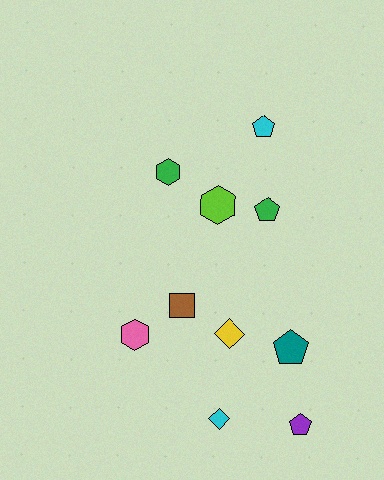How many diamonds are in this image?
There are 2 diamonds.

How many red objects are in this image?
There are no red objects.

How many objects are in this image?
There are 10 objects.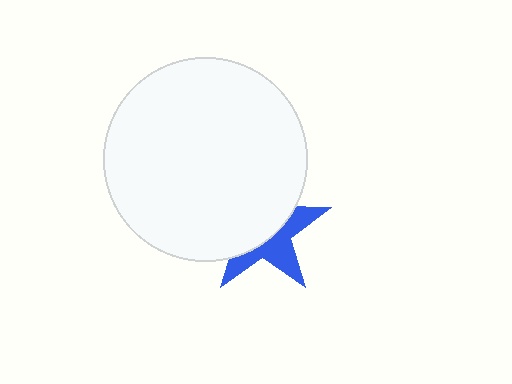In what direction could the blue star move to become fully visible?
The blue star could move toward the lower-right. That would shift it out from behind the white circle entirely.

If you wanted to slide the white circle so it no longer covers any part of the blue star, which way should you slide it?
Slide it toward the upper-left — that is the most direct way to separate the two shapes.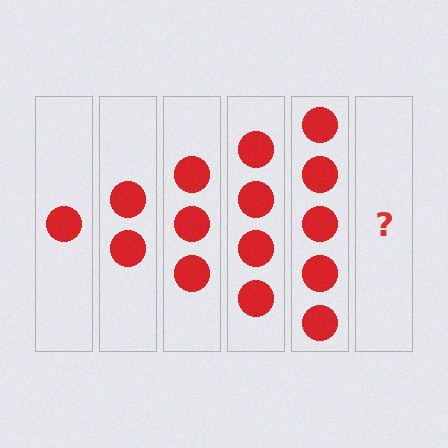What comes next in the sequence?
The next element should be 6 circles.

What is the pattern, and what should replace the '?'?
The pattern is that each step adds one more circle. The '?' should be 6 circles.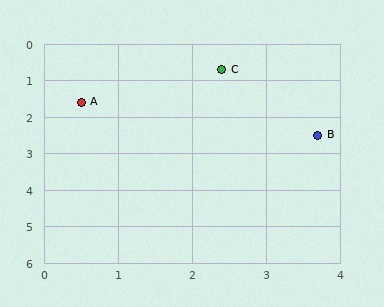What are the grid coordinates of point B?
Point B is at approximately (3.7, 2.5).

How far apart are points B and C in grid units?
Points B and C are about 2.2 grid units apart.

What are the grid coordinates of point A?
Point A is at approximately (0.5, 1.6).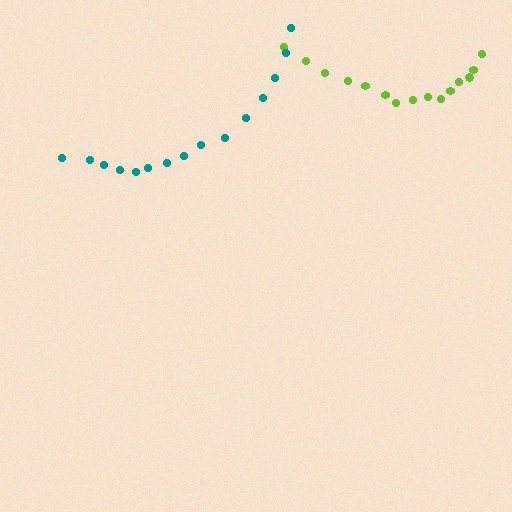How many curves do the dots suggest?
There are 2 distinct paths.